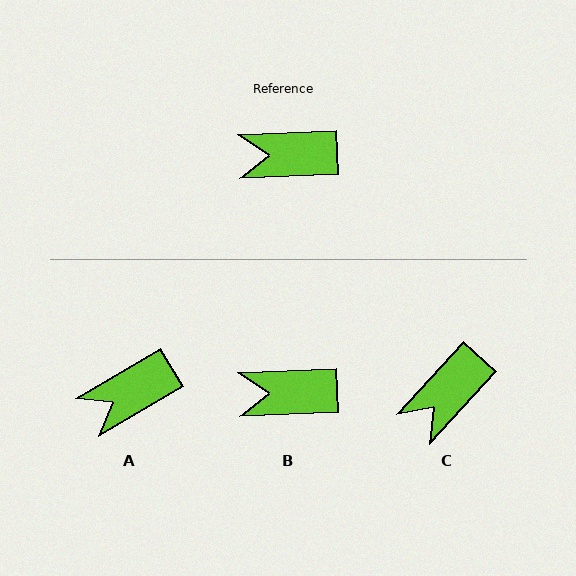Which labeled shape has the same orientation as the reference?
B.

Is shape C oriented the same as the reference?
No, it is off by about 45 degrees.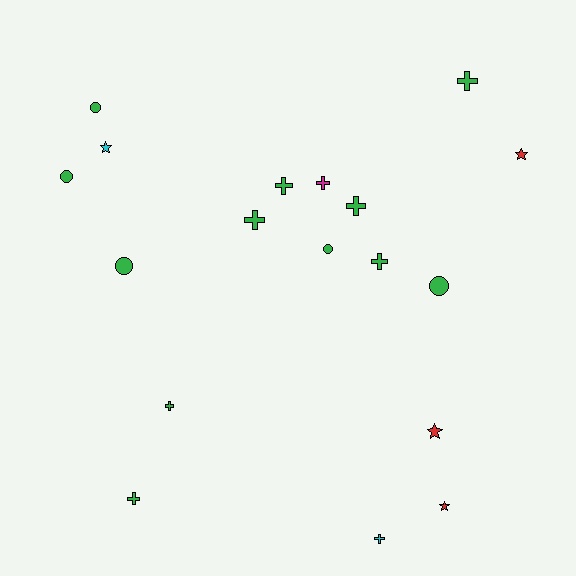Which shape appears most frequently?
Cross, with 9 objects.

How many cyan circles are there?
There are no cyan circles.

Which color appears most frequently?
Green, with 12 objects.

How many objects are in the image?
There are 18 objects.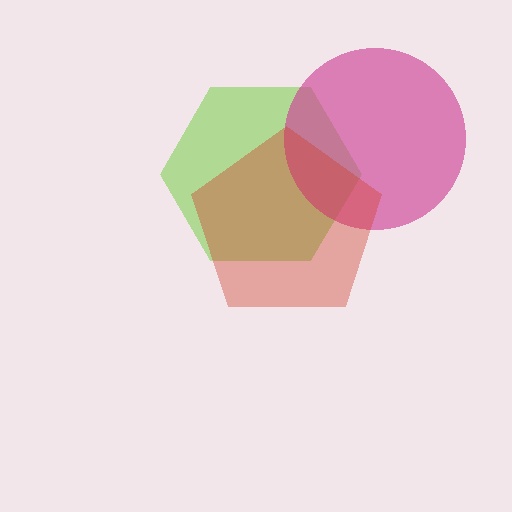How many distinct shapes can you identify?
There are 3 distinct shapes: a lime hexagon, a magenta circle, a red pentagon.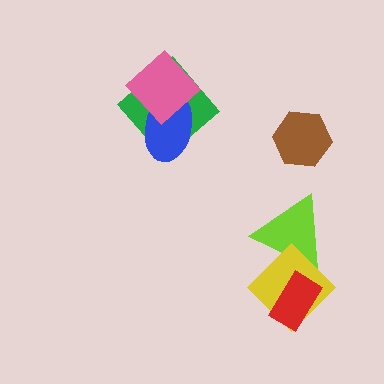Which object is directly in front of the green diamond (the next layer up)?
The blue ellipse is directly in front of the green diamond.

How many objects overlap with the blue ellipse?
2 objects overlap with the blue ellipse.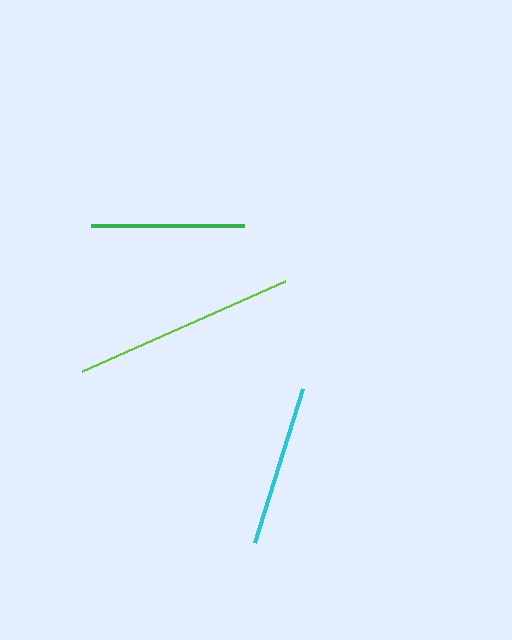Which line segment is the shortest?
The green line is the shortest at approximately 153 pixels.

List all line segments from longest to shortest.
From longest to shortest: lime, cyan, green.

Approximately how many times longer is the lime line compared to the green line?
The lime line is approximately 1.4 times the length of the green line.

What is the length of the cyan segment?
The cyan segment is approximately 161 pixels long.